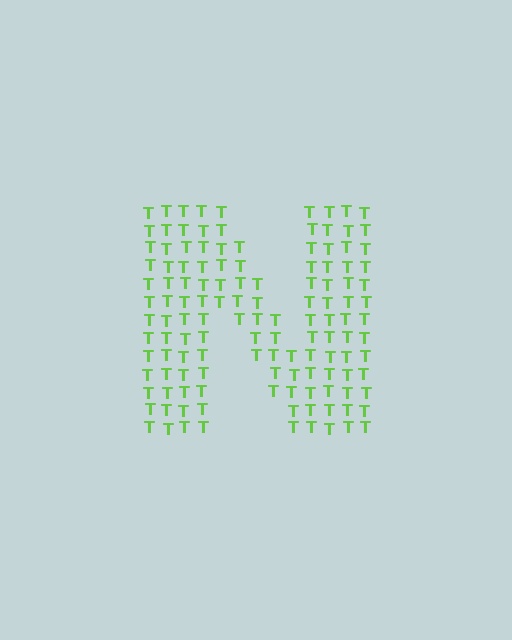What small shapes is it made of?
It is made of small letter T's.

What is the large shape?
The large shape is the letter N.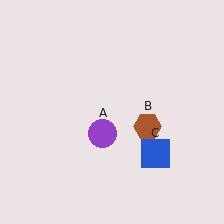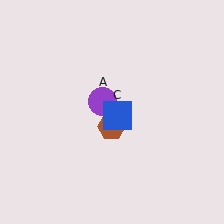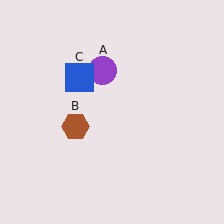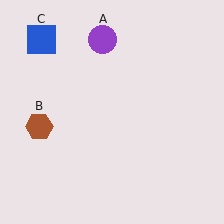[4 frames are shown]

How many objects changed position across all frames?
3 objects changed position: purple circle (object A), brown hexagon (object B), blue square (object C).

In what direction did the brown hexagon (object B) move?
The brown hexagon (object B) moved left.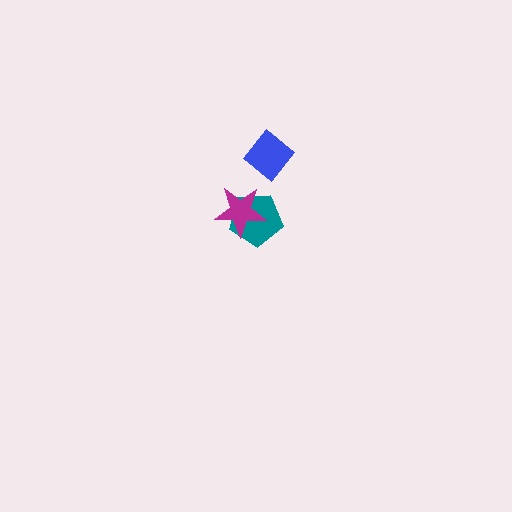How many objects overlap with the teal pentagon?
1 object overlaps with the teal pentagon.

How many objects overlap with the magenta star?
1 object overlaps with the magenta star.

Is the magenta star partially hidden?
No, no other shape covers it.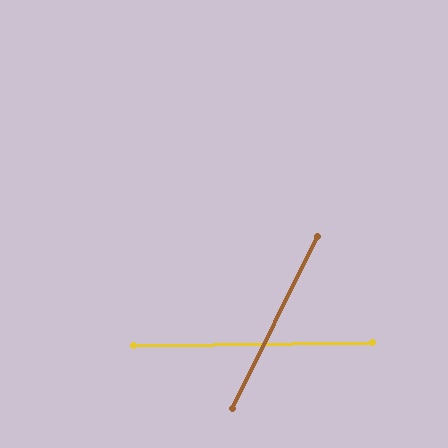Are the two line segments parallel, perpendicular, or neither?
Neither parallel nor perpendicular — they differ by about 63°.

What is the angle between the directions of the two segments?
Approximately 63 degrees.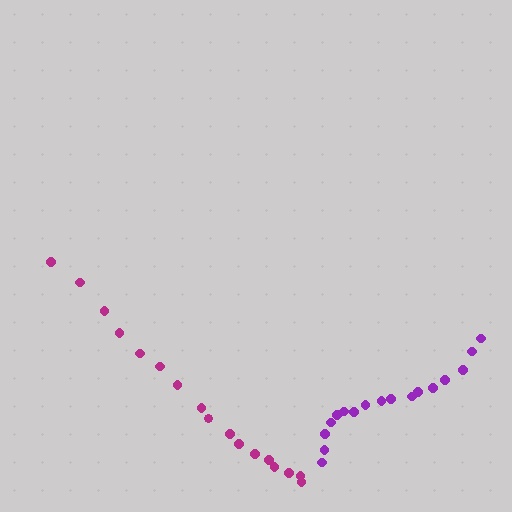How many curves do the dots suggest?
There are 2 distinct paths.